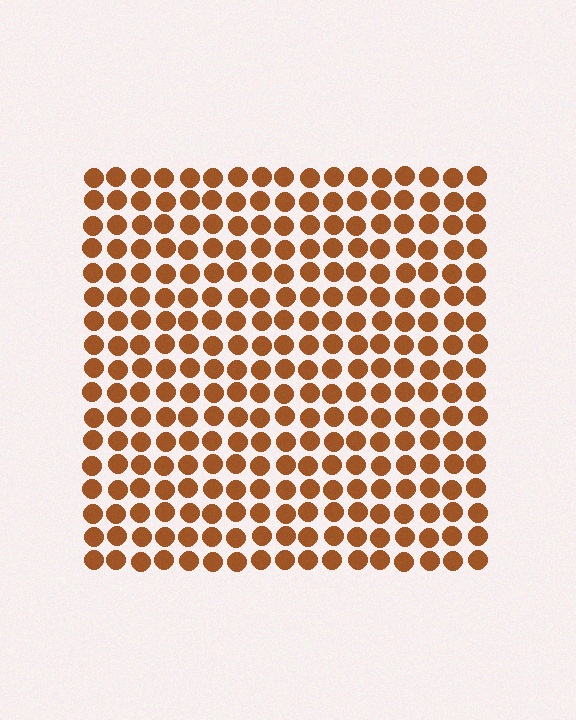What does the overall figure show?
The overall figure shows a square.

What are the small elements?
The small elements are circles.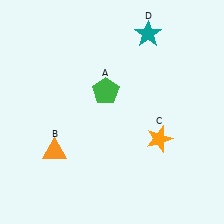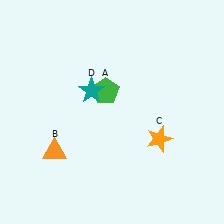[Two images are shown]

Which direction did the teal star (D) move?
The teal star (D) moved left.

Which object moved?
The teal star (D) moved left.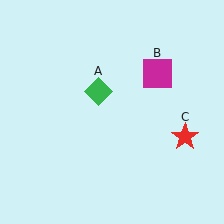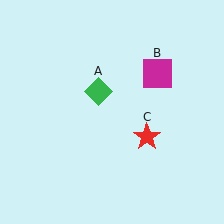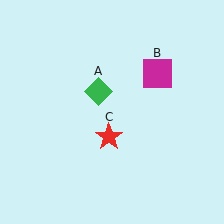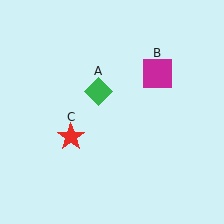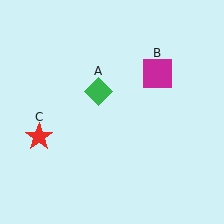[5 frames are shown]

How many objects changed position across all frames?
1 object changed position: red star (object C).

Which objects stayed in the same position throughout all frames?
Green diamond (object A) and magenta square (object B) remained stationary.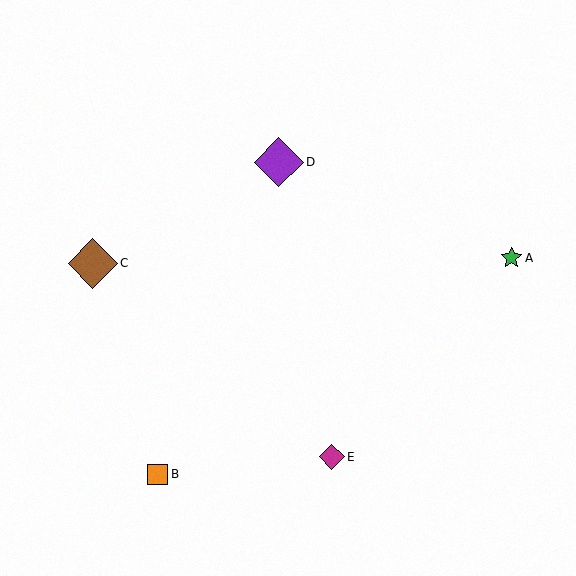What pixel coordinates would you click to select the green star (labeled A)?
Click at (511, 258) to select the green star A.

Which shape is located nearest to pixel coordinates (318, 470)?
The magenta diamond (labeled E) at (332, 457) is nearest to that location.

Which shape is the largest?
The brown diamond (labeled C) is the largest.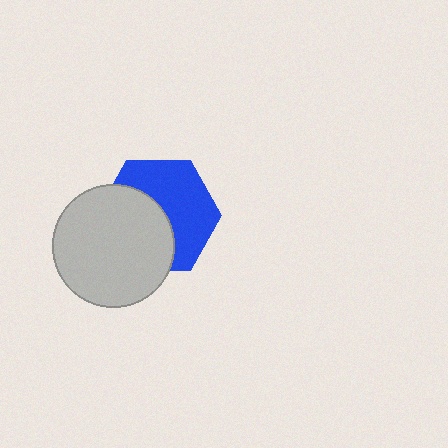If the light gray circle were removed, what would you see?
You would see the complete blue hexagon.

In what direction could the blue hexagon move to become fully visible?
The blue hexagon could move toward the upper-right. That would shift it out from behind the light gray circle entirely.